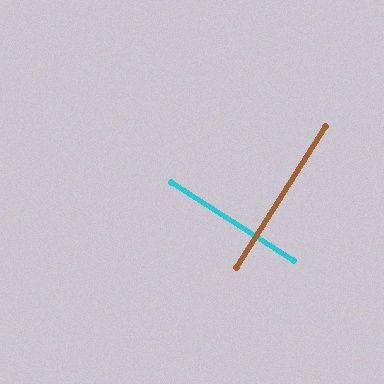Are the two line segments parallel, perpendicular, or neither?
Perpendicular — they meet at approximately 90°.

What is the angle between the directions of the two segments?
Approximately 90 degrees.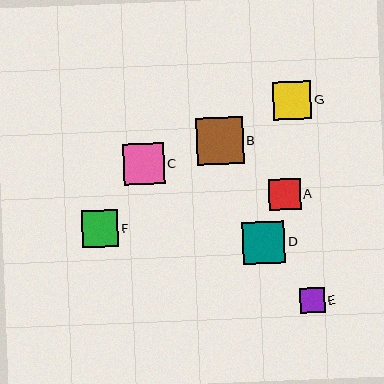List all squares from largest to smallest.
From largest to smallest: B, D, C, G, F, A, E.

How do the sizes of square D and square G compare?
Square D and square G are approximately the same size.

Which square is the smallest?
Square E is the smallest with a size of approximately 25 pixels.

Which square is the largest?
Square B is the largest with a size of approximately 47 pixels.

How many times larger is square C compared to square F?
Square C is approximately 1.1 times the size of square F.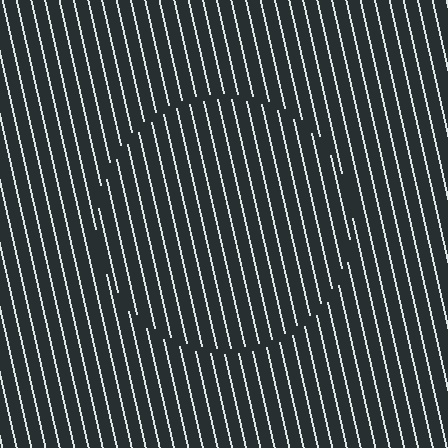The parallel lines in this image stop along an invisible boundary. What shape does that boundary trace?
An illusory circle. The interior of the shape contains the same grating, shifted by half a period — the contour is defined by the phase discontinuity where line-ends from the inner and outer gratings abut.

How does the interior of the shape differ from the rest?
The interior of the shape contains the same grating, shifted by half a period — the contour is defined by the phase discontinuity where line-ends from the inner and outer gratings abut.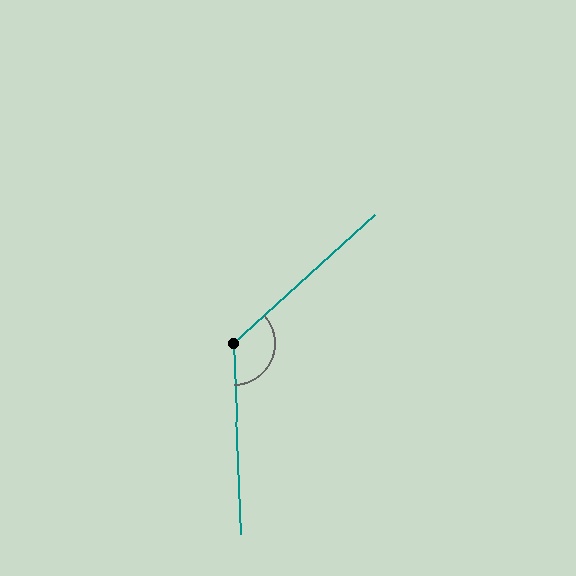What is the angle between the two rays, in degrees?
Approximately 130 degrees.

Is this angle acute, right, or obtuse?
It is obtuse.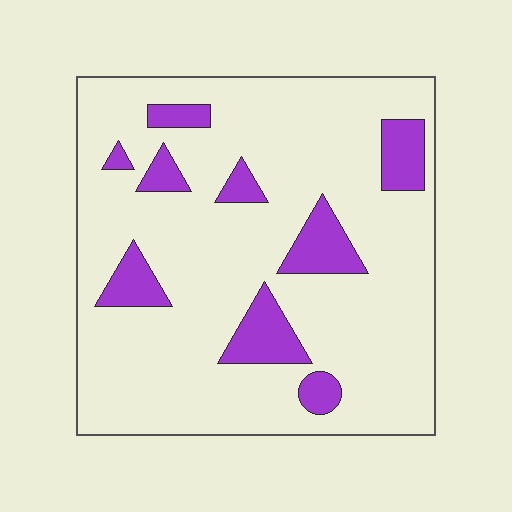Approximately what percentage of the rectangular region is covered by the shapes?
Approximately 15%.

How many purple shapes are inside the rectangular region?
9.